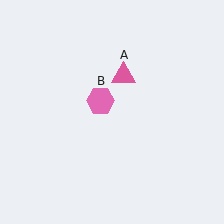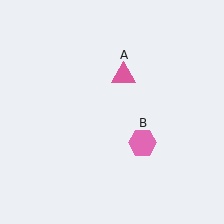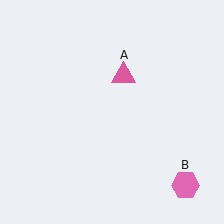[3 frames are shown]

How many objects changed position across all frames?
1 object changed position: pink hexagon (object B).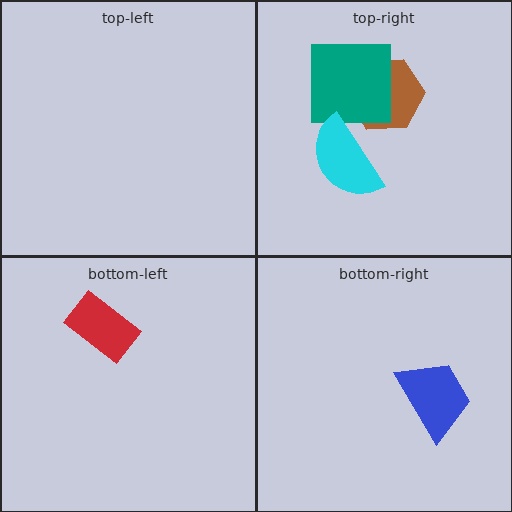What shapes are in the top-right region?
The brown hexagon, the teal square, the cyan semicircle.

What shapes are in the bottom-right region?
The blue trapezoid.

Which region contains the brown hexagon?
The top-right region.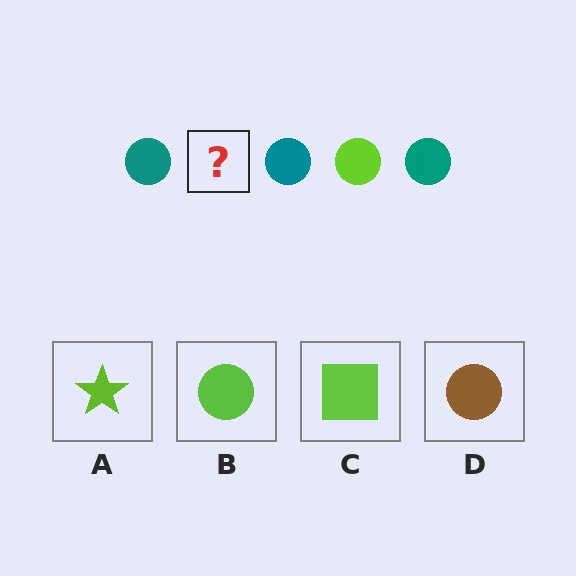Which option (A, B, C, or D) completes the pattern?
B.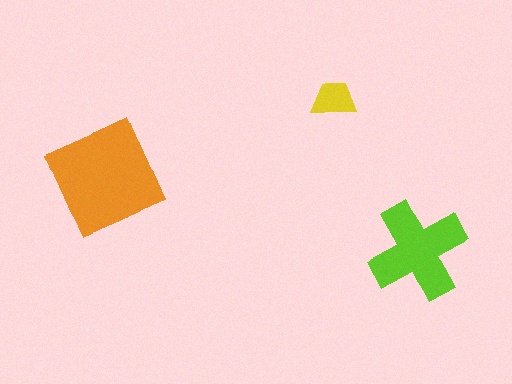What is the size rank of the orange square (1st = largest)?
1st.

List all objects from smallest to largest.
The yellow trapezoid, the lime cross, the orange square.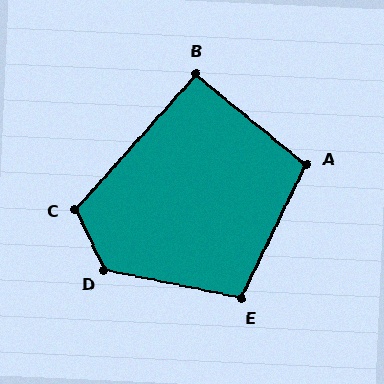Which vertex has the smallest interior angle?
B, at approximately 92 degrees.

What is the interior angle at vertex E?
Approximately 104 degrees (obtuse).